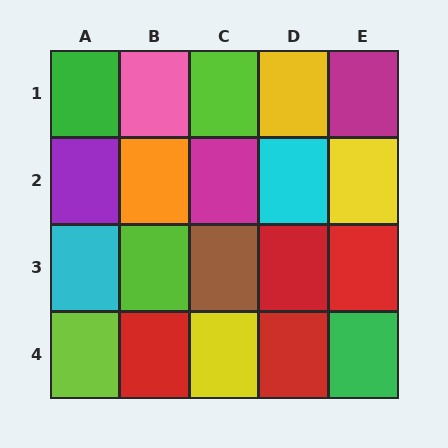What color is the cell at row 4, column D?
Red.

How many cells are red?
4 cells are red.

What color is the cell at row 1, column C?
Lime.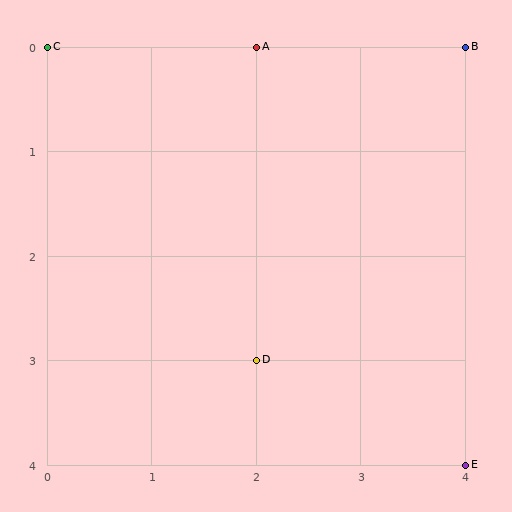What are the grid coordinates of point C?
Point C is at grid coordinates (0, 0).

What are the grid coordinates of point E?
Point E is at grid coordinates (4, 4).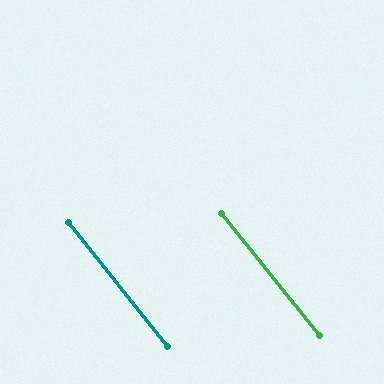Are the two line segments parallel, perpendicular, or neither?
Parallel — their directions differ by only 0.1°.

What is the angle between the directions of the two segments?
Approximately 0 degrees.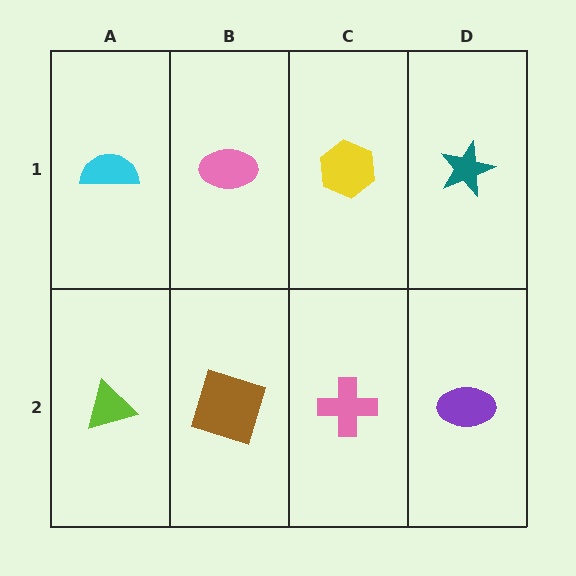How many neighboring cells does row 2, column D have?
2.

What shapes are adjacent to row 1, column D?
A purple ellipse (row 2, column D), a yellow hexagon (row 1, column C).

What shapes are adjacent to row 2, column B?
A pink ellipse (row 1, column B), a lime triangle (row 2, column A), a pink cross (row 2, column C).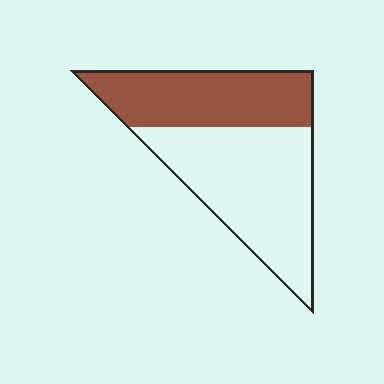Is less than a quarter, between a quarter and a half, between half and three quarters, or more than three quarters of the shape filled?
Between a quarter and a half.